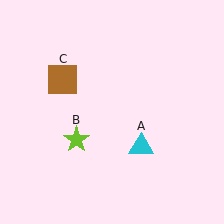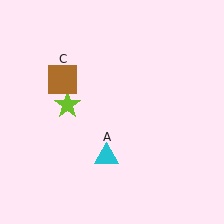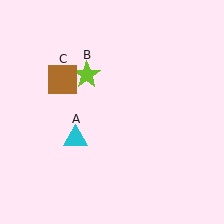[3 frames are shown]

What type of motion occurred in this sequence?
The cyan triangle (object A), lime star (object B) rotated clockwise around the center of the scene.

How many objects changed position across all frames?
2 objects changed position: cyan triangle (object A), lime star (object B).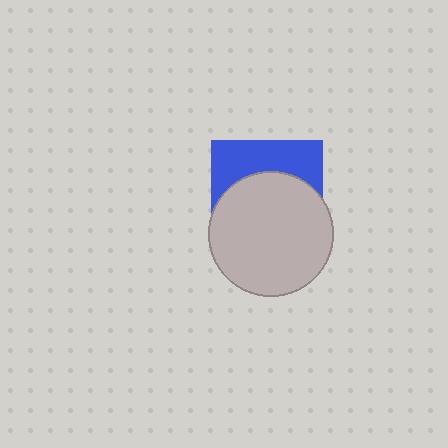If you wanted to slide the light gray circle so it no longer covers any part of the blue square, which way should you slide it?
Slide it down — that is the most direct way to separate the two shapes.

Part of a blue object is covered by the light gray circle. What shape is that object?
It is a square.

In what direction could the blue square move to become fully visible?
The blue square could move up. That would shift it out from behind the light gray circle entirely.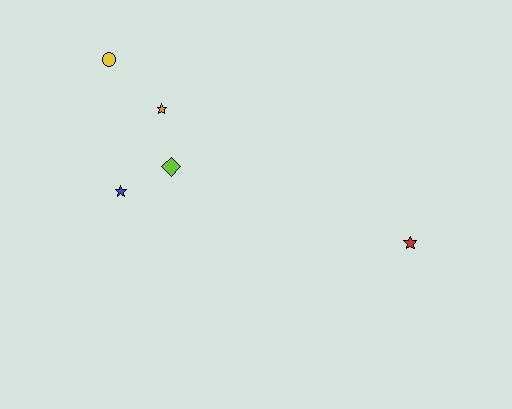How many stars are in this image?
There are 3 stars.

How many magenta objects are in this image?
There are no magenta objects.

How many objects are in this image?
There are 5 objects.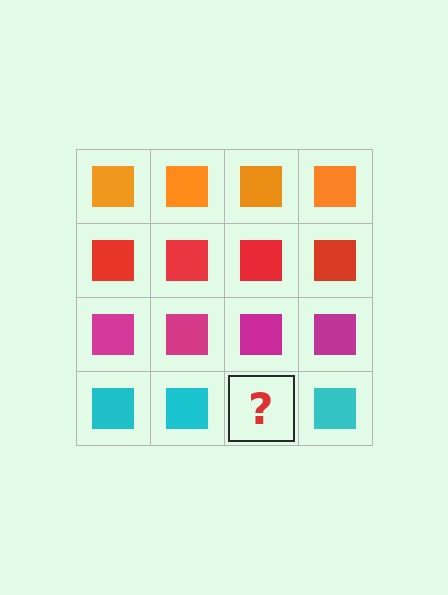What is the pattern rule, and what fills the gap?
The rule is that each row has a consistent color. The gap should be filled with a cyan square.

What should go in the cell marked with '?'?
The missing cell should contain a cyan square.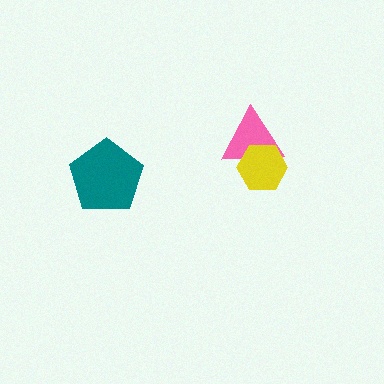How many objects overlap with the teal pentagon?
0 objects overlap with the teal pentagon.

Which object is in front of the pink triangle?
The yellow hexagon is in front of the pink triangle.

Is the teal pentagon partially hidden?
No, no other shape covers it.